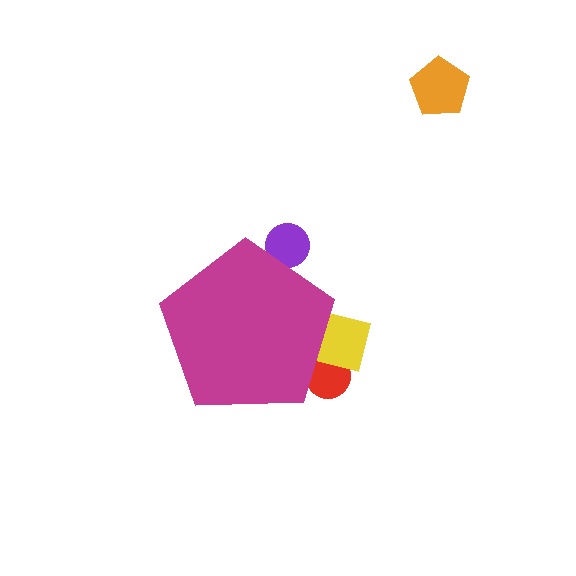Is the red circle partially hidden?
Yes, the red circle is partially hidden behind the magenta pentagon.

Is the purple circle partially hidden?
Yes, the purple circle is partially hidden behind the magenta pentagon.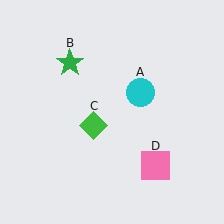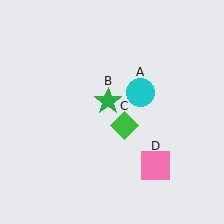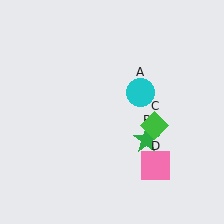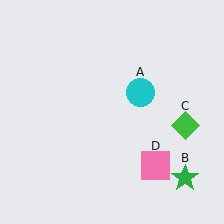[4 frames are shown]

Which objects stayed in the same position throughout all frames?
Cyan circle (object A) and pink square (object D) remained stationary.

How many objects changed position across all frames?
2 objects changed position: green star (object B), green diamond (object C).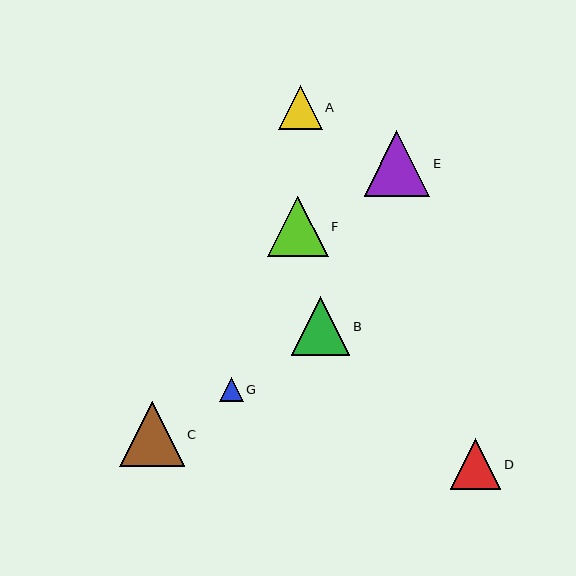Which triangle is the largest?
Triangle E is the largest with a size of approximately 65 pixels.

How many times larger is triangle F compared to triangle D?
Triangle F is approximately 1.2 times the size of triangle D.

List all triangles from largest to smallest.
From largest to smallest: E, C, F, B, D, A, G.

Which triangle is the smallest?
Triangle G is the smallest with a size of approximately 24 pixels.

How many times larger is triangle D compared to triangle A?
Triangle D is approximately 1.1 times the size of triangle A.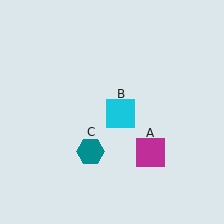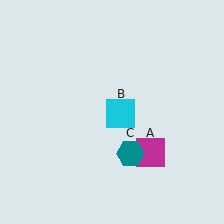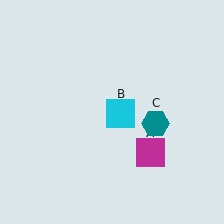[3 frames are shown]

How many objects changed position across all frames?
1 object changed position: teal hexagon (object C).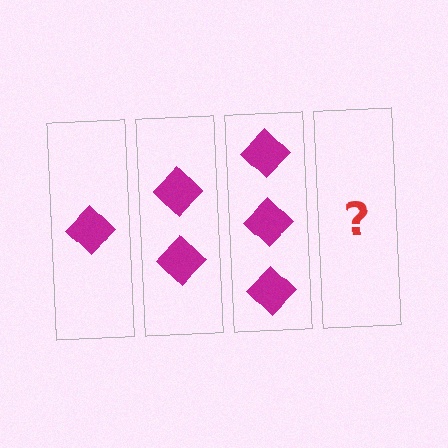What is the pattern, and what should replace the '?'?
The pattern is that each step adds one more diamond. The '?' should be 4 diamonds.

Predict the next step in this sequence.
The next step is 4 diamonds.